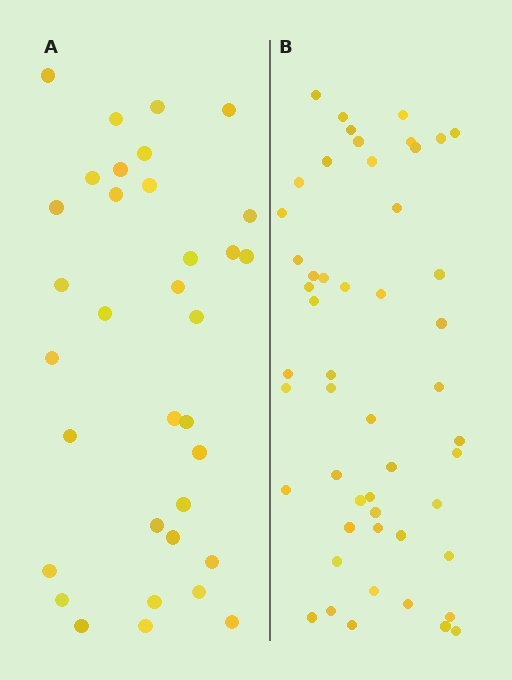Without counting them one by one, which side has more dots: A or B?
Region B (the right region) has more dots.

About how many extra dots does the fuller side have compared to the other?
Region B has approximately 15 more dots than region A.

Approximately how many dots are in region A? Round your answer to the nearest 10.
About 30 dots. (The exact count is 34, which rounds to 30.)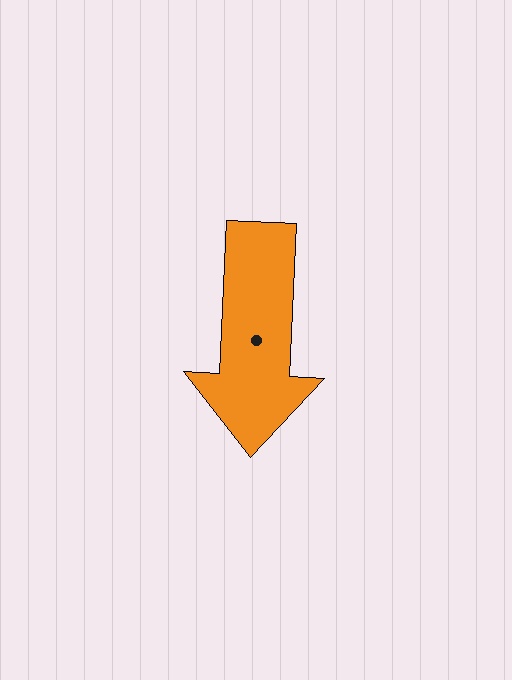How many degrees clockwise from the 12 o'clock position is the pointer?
Approximately 183 degrees.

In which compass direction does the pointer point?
South.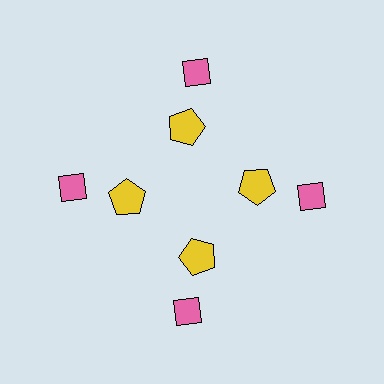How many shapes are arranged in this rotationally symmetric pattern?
There are 8 shapes, arranged in 4 groups of 2.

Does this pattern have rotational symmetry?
Yes, this pattern has 4-fold rotational symmetry. It looks the same after rotating 90 degrees around the center.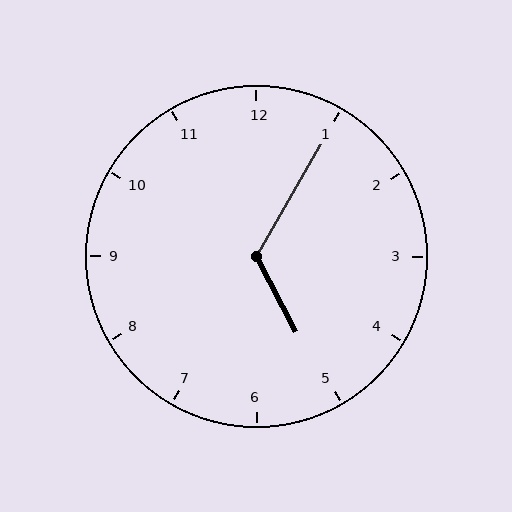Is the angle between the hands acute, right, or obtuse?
It is obtuse.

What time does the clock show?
5:05.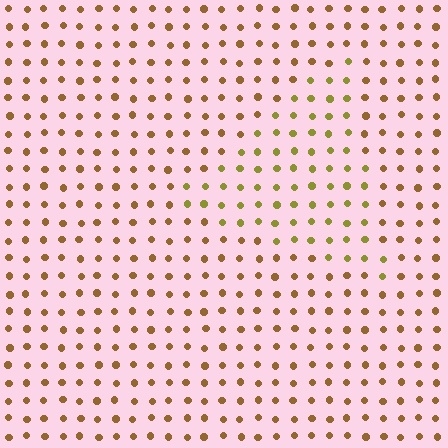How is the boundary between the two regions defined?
The boundary is defined purely by a slight shift in hue (about 31 degrees). Spacing, size, and orientation are identical on both sides.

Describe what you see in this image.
The image is filled with small brown elements in a uniform arrangement. A triangle-shaped region is visible where the elements are tinted to a slightly different hue, forming a subtle color boundary.